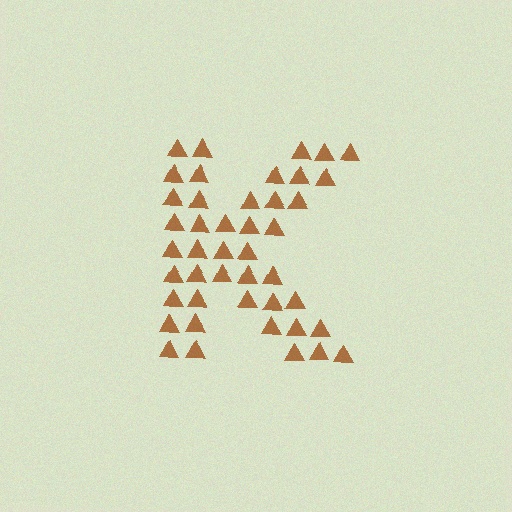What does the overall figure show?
The overall figure shows the letter K.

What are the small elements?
The small elements are triangles.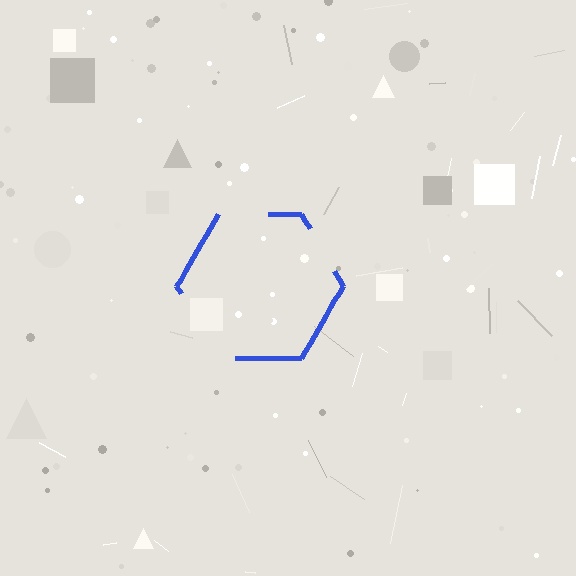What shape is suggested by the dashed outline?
The dashed outline suggests a hexagon.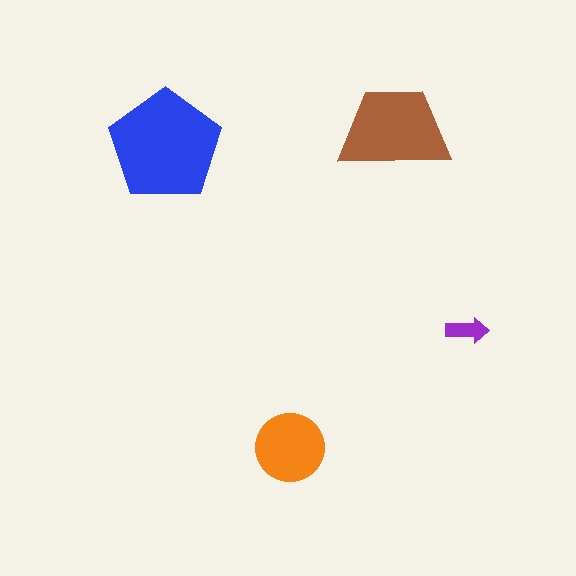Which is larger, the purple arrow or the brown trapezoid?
The brown trapezoid.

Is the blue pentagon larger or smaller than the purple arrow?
Larger.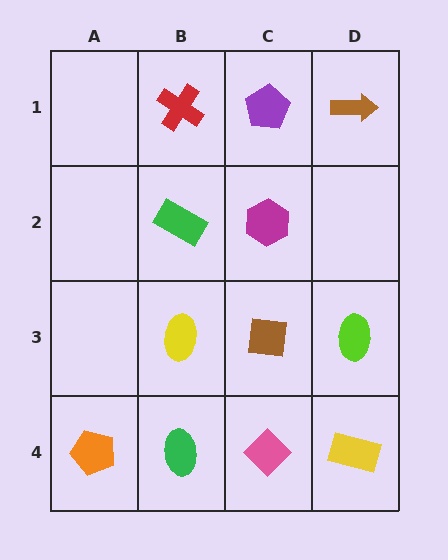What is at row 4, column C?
A pink diamond.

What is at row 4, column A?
An orange pentagon.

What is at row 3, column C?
A brown square.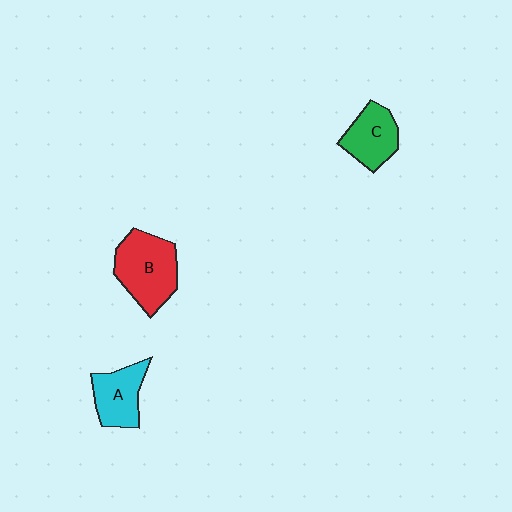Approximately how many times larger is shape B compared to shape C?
Approximately 1.4 times.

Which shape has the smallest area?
Shape A (cyan).